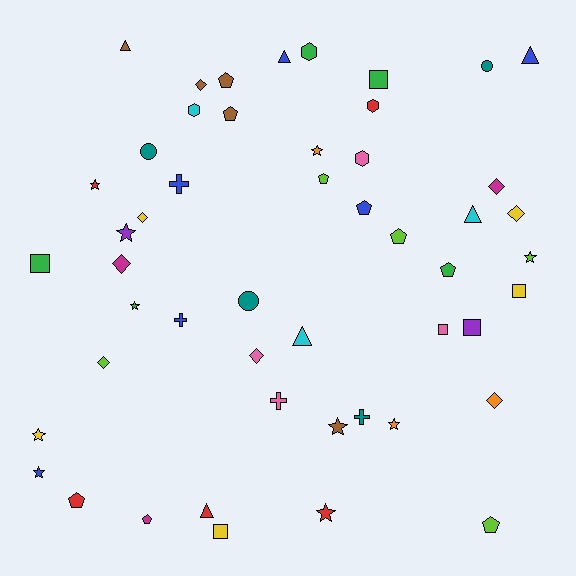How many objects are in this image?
There are 50 objects.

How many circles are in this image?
There are 3 circles.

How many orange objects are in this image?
There are 3 orange objects.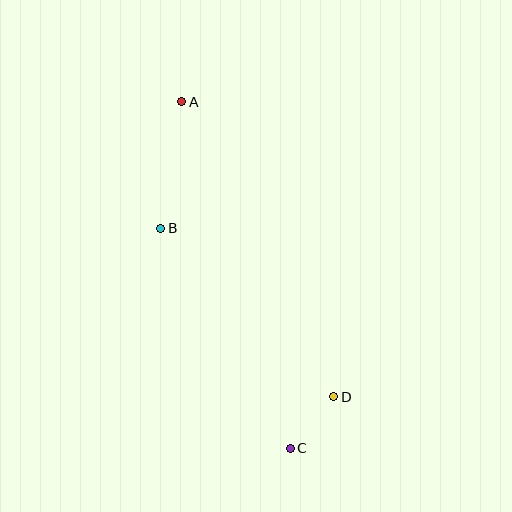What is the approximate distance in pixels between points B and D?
The distance between B and D is approximately 242 pixels.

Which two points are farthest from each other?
Points A and C are farthest from each other.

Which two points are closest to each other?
Points C and D are closest to each other.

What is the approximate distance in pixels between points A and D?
The distance between A and D is approximately 332 pixels.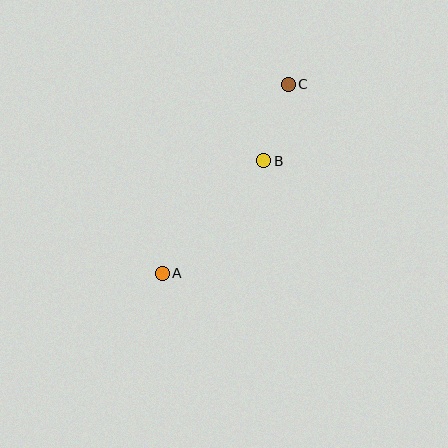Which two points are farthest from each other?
Points A and C are farthest from each other.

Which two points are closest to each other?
Points B and C are closest to each other.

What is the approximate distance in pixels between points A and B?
The distance between A and B is approximately 152 pixels.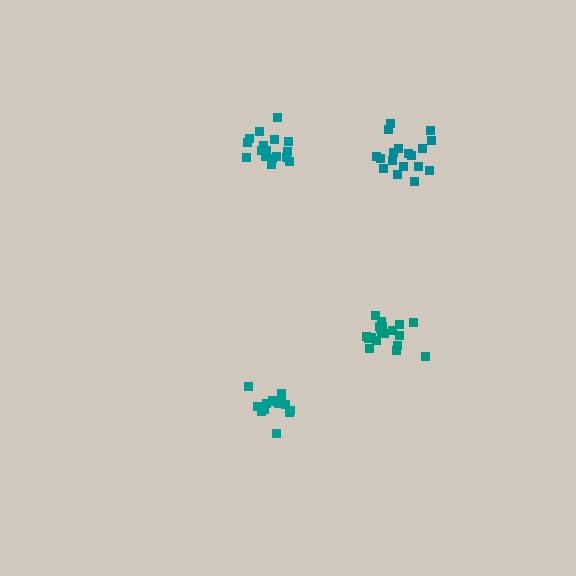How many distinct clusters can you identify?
There are 4 distinct clusters.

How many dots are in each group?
Group 1: 15 dots, Group 2: 18 dots, Group 3: 17 dots, Group 4: 20 dots (70 total).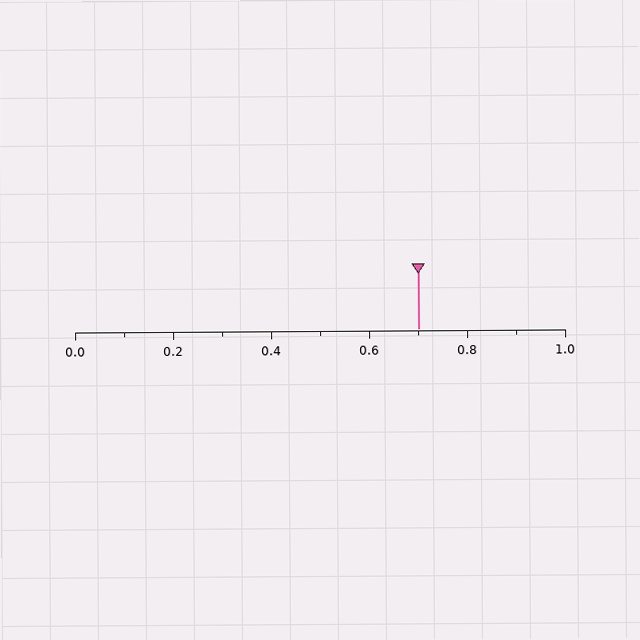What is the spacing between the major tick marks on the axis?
The major ticks are spaced 0.2 apart.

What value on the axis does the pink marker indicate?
The marker indicates approximately 0.7.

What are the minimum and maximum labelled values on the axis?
The axis runs from 0.0 to 1.0.